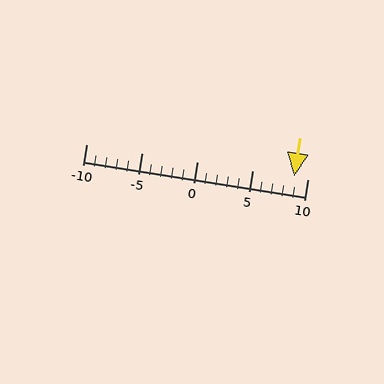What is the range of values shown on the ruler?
The ruler shows values from -10 to 10.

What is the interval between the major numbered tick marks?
The major tick marks are spaced 5 units apart.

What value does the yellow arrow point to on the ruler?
The yellow arrow points to approximately 9.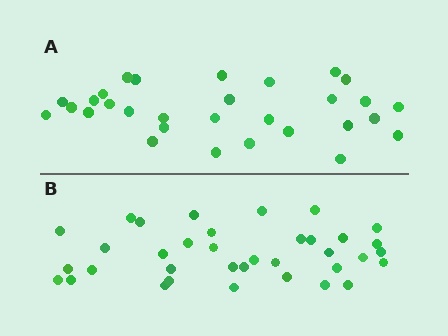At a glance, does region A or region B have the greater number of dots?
Region B (the bottom region) has more dots.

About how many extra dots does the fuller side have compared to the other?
Region B has about 6 more dots than region A.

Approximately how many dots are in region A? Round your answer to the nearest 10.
About 30 dots.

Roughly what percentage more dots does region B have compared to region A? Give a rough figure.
About 20% more.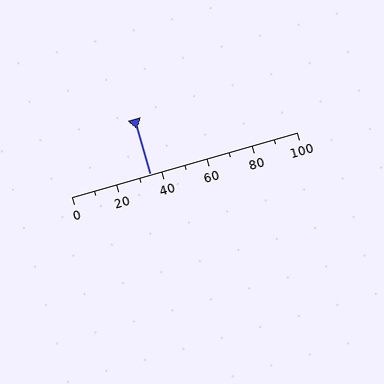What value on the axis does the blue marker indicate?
The marker indicates approximately 35.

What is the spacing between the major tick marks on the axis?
The major ticks are spaced 20 apart.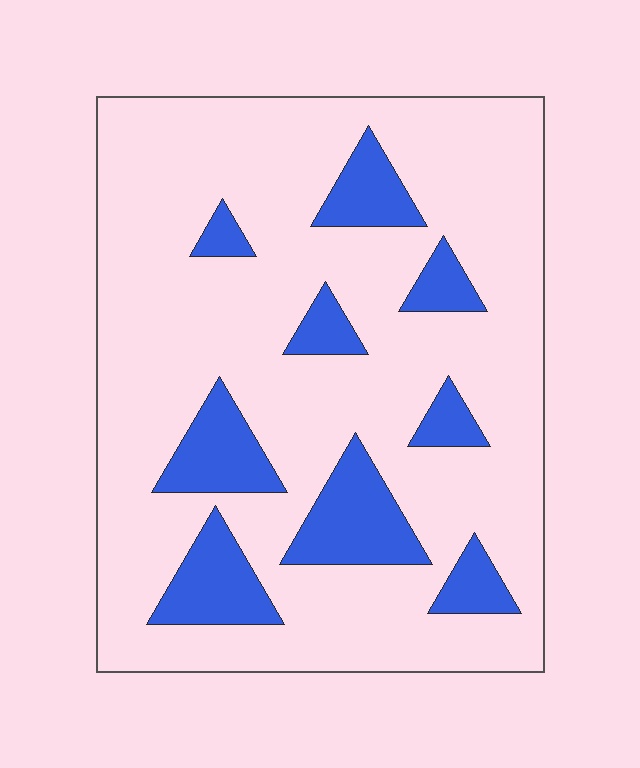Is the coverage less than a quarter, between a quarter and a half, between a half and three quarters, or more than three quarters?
Less than a quarter.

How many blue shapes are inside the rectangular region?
9.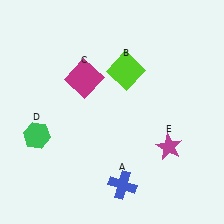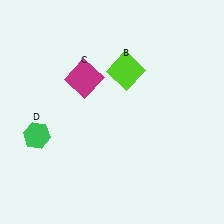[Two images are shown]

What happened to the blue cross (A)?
The blue cross (A) was removed in Image 2. It was in the bottom-right area of Image 1.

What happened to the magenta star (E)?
The magenta star (E) was removed in Image 2. It was in the bottom-right area of Image 1.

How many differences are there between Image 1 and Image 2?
There are 2 differences between the two images.